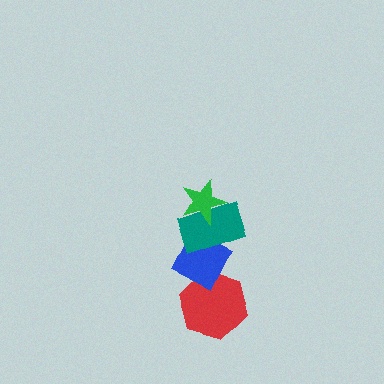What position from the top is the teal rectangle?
The teal rectangle is 2nd from the top.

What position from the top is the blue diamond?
The blue diamond is 3rd from the top.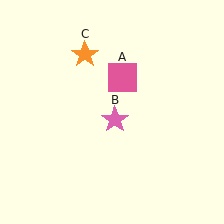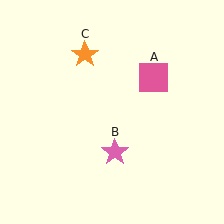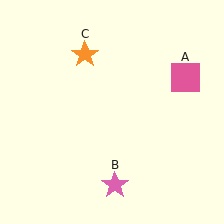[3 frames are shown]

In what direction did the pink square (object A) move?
The pink square (object A) moved right.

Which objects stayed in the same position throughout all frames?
Orange star (object C) remained stationary.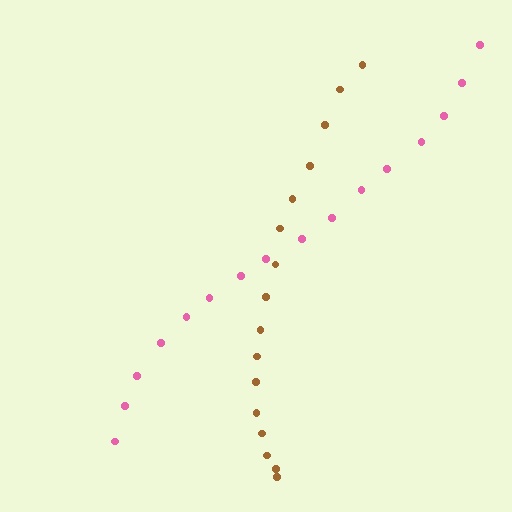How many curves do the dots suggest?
There are 2 distinct paths.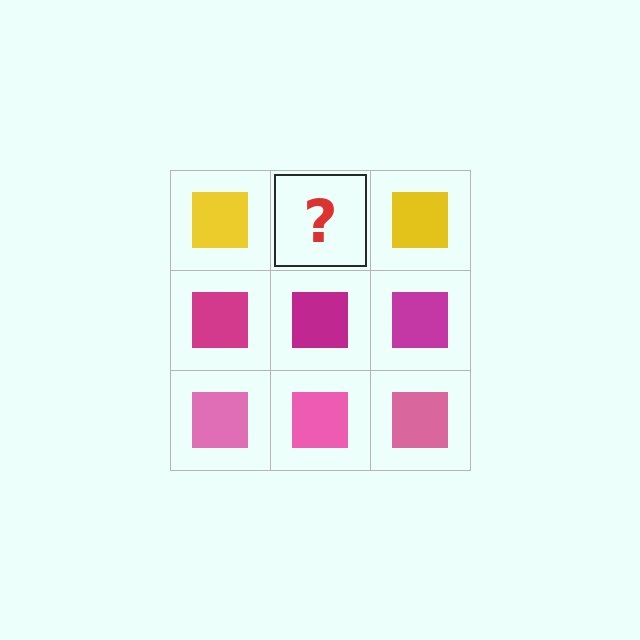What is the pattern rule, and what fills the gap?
The rule is that each row has a consistent color. The gap should be filled with a yellow square.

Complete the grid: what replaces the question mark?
The question mark should be replaced with a yellow square.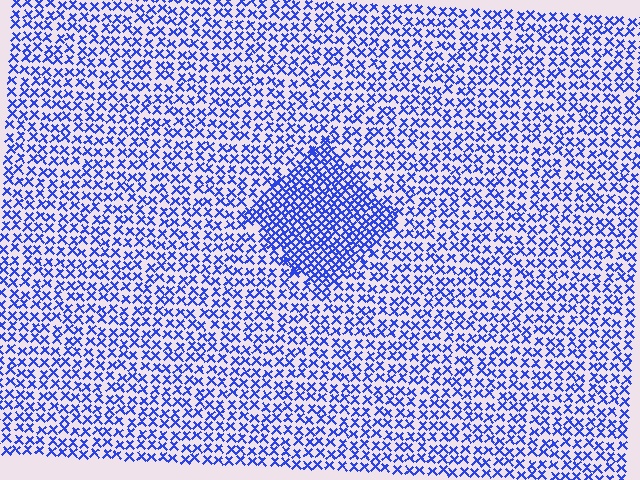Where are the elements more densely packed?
The elements are more densely packed inside the diamond boundary.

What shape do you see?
I see a diamond.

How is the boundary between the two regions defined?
The boundary is defined by a change in element density (approximately 1.9x ratio). All elements are the same color, size, and shape.